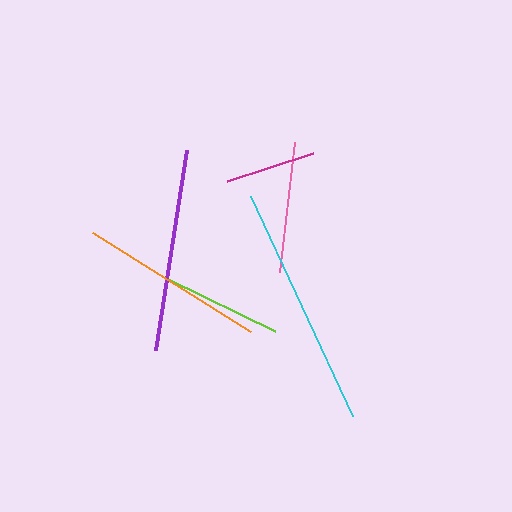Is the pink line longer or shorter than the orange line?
The orange line is longer than the pink line.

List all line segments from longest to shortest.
From longest to shortest: cyan, purple, orange, pink, lime, magenta.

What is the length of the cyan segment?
The cyan segment is approximately 242 pixels long.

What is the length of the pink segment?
The pink segment is approximately 130 pixels long.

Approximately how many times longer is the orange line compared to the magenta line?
The orange line is approximately 2.1 times the length of the magenta line.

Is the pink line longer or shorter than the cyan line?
The cyan line is longer than the pink line.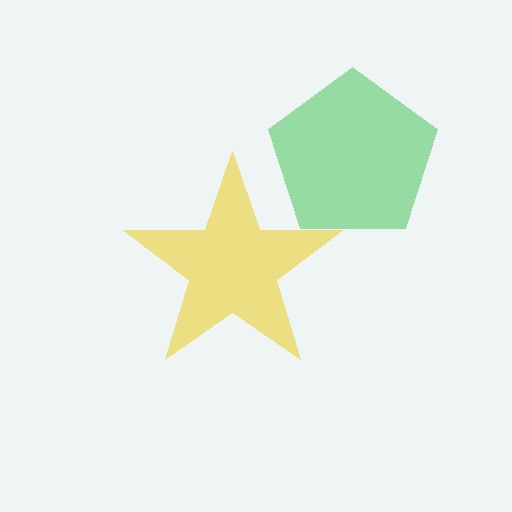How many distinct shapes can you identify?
There are 2 distinct shapes: a yellow star, a green pentagon.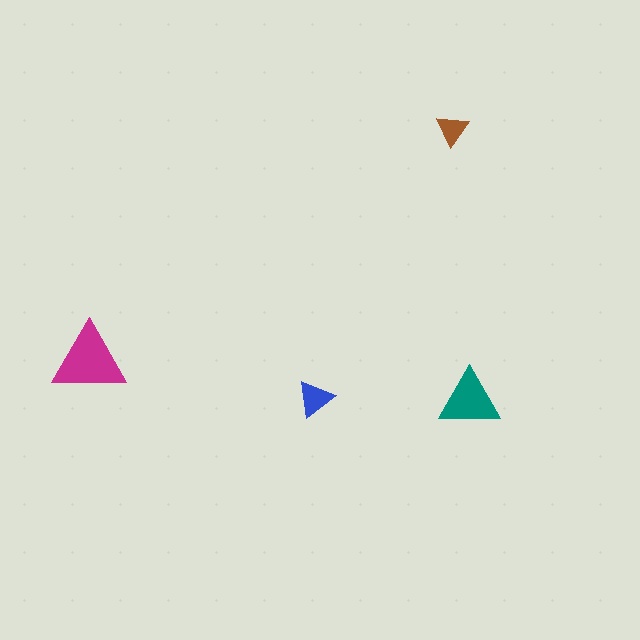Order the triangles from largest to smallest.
the magenta one, the teal one, the blue one, the brown one.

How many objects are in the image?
There are 4 objects in the image.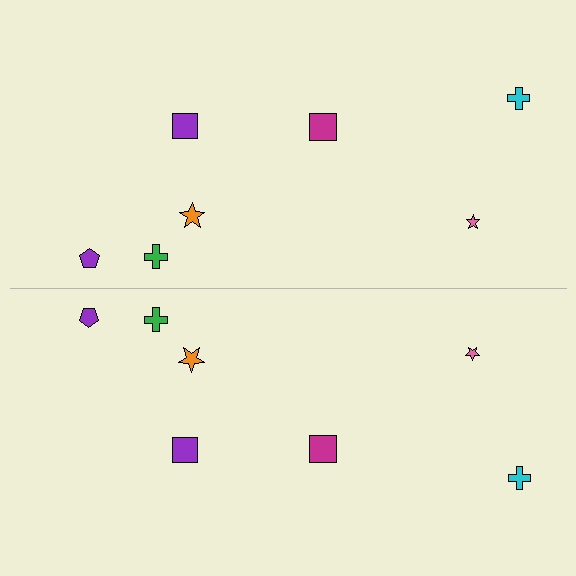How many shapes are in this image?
There are 14 shapes in this image.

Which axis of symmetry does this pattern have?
The pattern has a horizontal axis of symmetry running through the center of the image.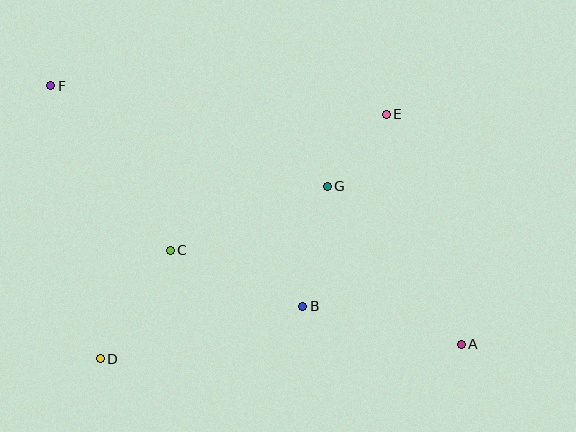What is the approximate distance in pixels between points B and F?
The distance between B and F is approximately 334 pixels.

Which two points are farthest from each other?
Points A and F are farthest from each other.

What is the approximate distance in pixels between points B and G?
The distance between B and G is approximately 122 pixels.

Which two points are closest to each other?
Points E and G are closest to each other.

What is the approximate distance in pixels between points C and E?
The distance between C and E is approximately 255 pixels.